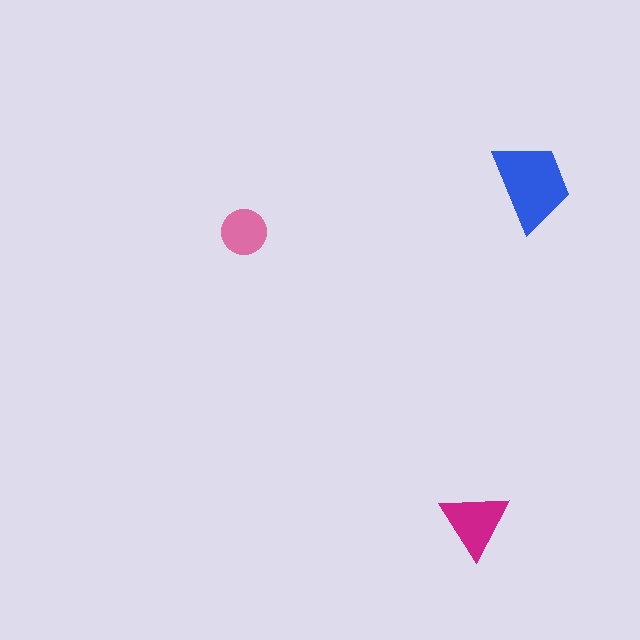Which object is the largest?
The blue trapezoid.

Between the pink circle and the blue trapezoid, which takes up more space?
The blue trapezoid.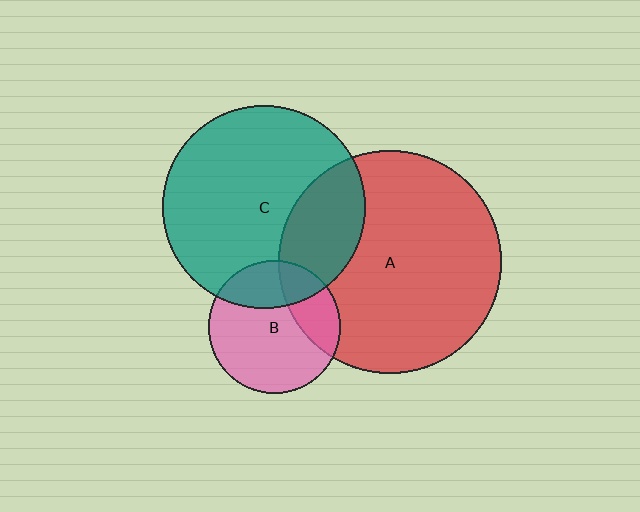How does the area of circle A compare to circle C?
Approximately 1.2 times.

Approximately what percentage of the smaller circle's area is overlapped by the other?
Approximately 25%.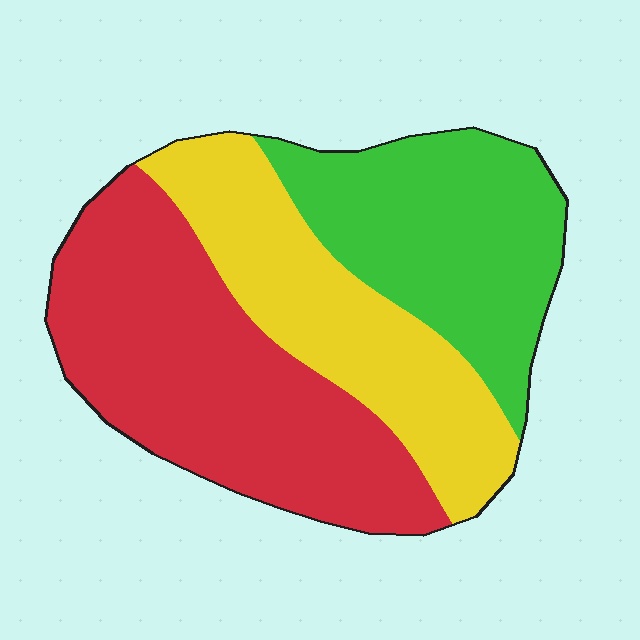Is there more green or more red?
Red.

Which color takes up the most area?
Red, at roughly 40%.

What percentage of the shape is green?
Green covers roughly 30% of the shape.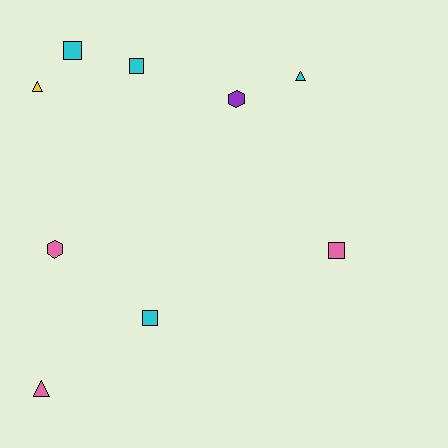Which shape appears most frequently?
Square, with 4 objects.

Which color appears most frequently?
Cyan, with 4 objects.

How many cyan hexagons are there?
There are no cyan hexagons.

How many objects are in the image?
There are 9 objects.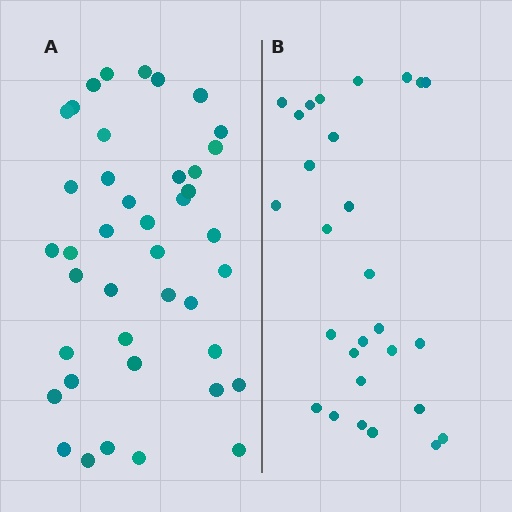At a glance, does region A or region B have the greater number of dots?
Region A (the left region) has more dots.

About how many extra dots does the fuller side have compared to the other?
Region A has approximately 15 more dots than region B.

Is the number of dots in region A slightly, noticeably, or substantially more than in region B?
Region A has substantially more. The ratio is roughly 1.5 to 1.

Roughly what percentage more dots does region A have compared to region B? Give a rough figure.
About 45% more.